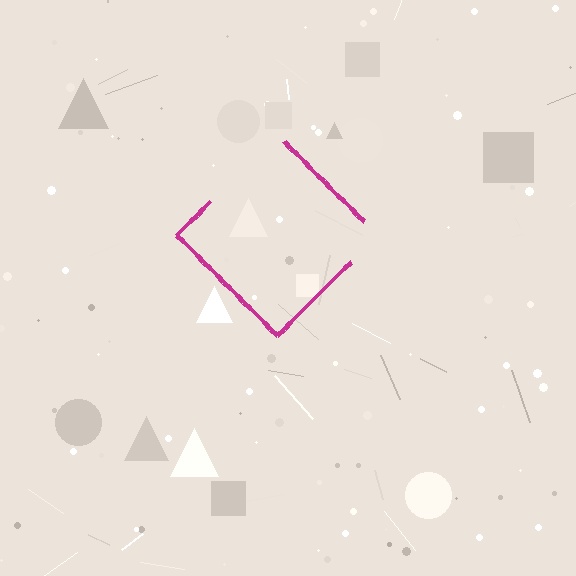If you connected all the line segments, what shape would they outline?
They would outline a diamond.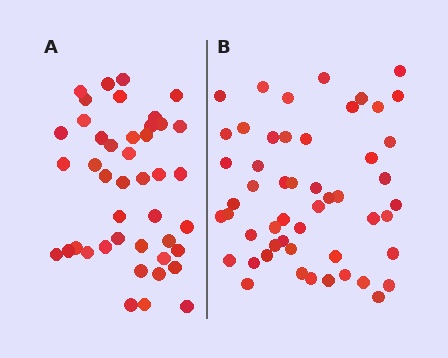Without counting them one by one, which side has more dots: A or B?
Region B (the right region) has more dots.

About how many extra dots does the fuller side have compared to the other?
Region B has roughly 8 or so more dots than region A.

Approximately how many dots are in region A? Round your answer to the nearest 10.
About 40 dots. (The exact count is 43, which rounds to 40.)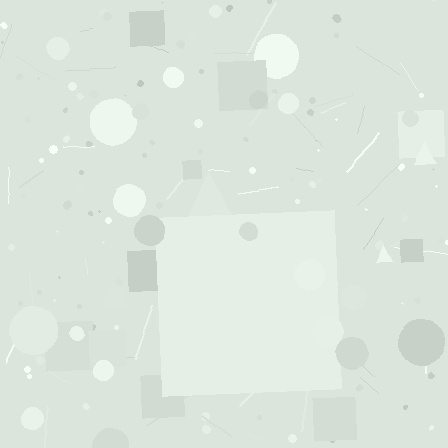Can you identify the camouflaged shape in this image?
The camouflaged shape is a square.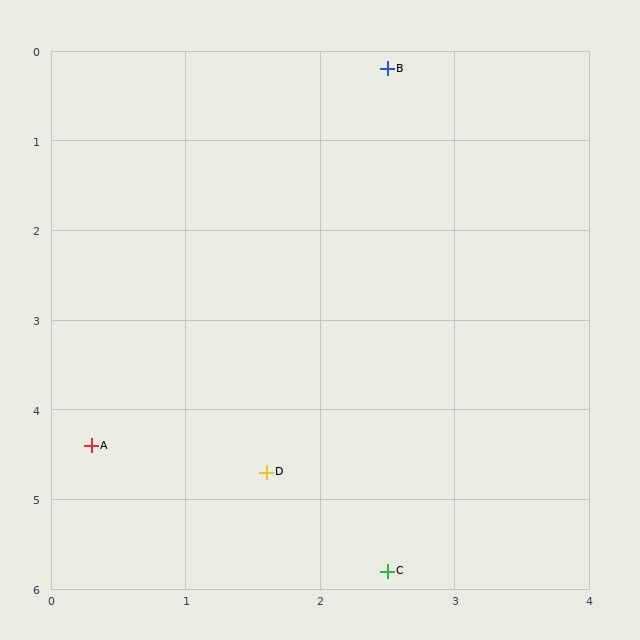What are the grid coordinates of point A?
Point A is at approximately (0.3, 4.4).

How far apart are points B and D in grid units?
Points B and D are about 4.6 grid units apart.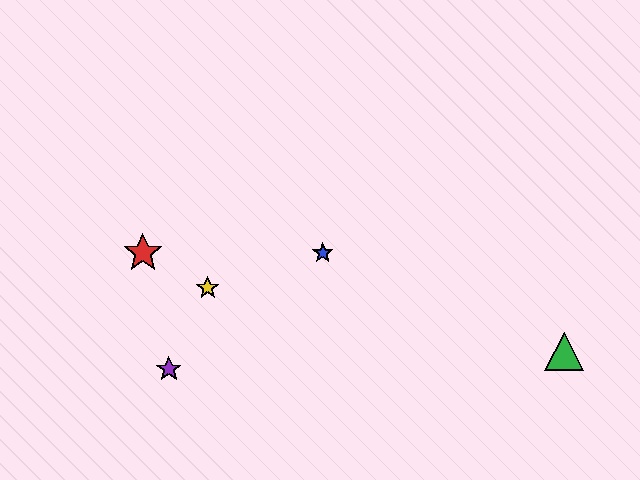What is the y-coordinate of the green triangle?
The green triangle is at y≈352.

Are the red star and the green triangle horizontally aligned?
No, the red star is at y≈253 and the green triangle is at y≈352.